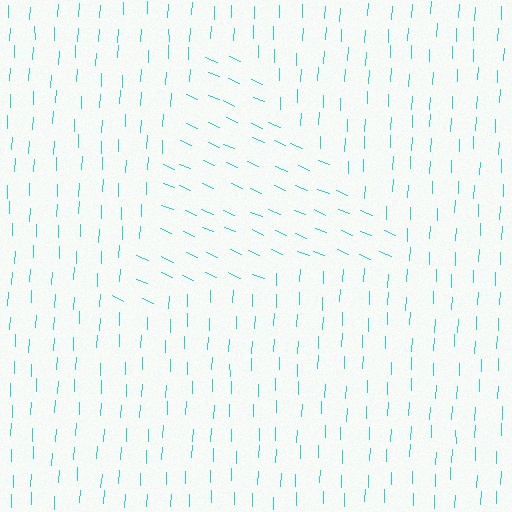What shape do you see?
I see a triangle.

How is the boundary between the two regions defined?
The boundary is defined purely by a change in line orientation (approximately 69 degrees difference). All lines are the same color and thickness.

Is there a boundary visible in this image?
Yes, there is a texture boundary formed by a change in line orientation.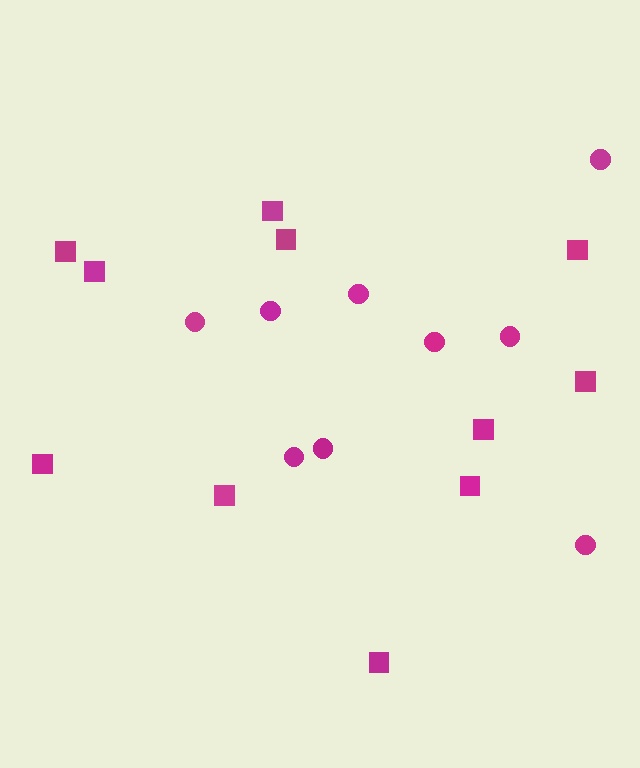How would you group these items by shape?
There are 2 groups: one group of circles (9) and one group of squares (11).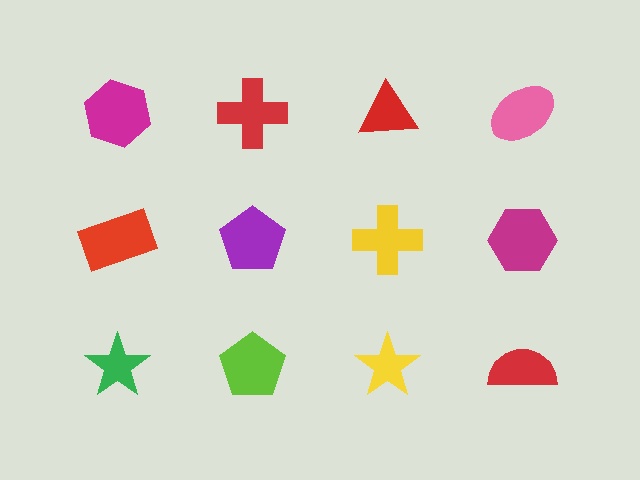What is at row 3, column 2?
A lime pentagon.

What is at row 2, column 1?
A red rectangle.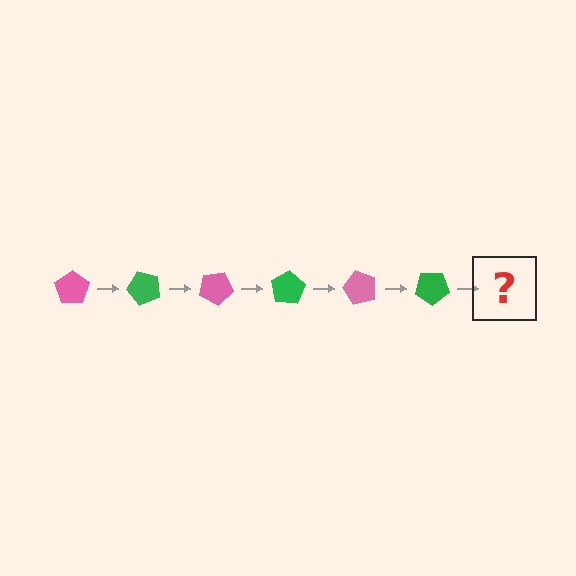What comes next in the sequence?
The next element should be a pink pentagon, rotated 300 degrees from the start.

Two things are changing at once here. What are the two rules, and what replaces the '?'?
The two rules are that it rotates 50 degrees each step and the color cycles through pink and green. The '?' should be a pink pentagon, rotated 300 degrees from the start.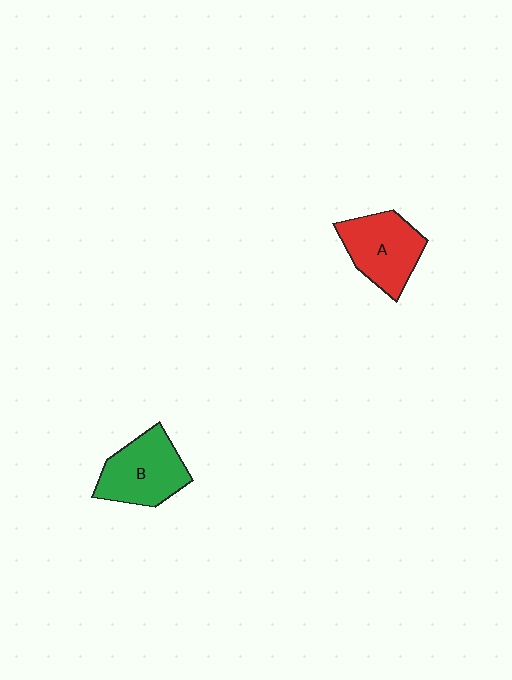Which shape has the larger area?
Shape B (green).